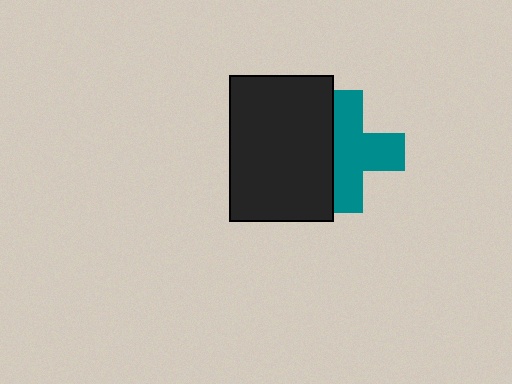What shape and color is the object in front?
The object in front is a black rectangle.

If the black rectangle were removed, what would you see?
You would see the complete teal cross.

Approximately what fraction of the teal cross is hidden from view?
Roughly 33% of the teal cross is hidden behind the black rectangle.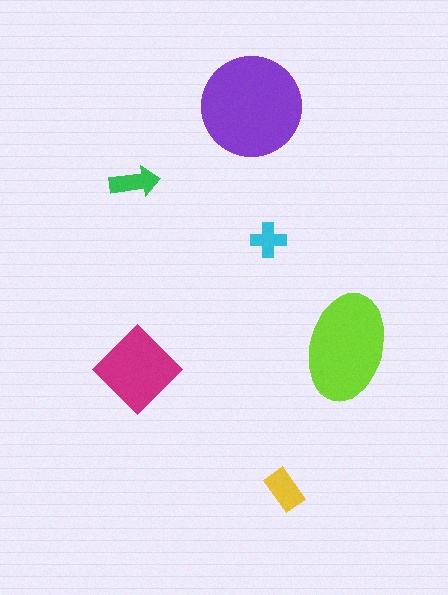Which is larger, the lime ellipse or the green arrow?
The lime ellipse.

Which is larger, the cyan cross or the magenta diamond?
The magenta diamond.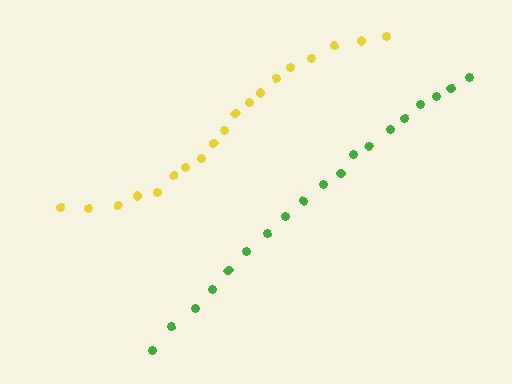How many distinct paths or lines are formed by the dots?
There are 2 distinct paths.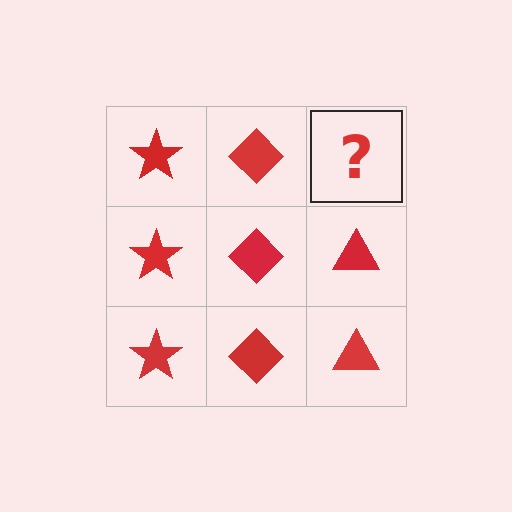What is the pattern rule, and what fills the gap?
The rule is that each column has a consistent shape. The gap should be filled with a red triangle.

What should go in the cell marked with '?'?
The missing cell should contain a red triangle.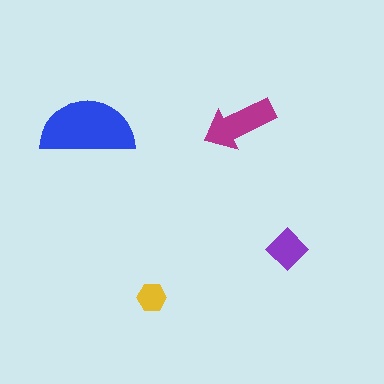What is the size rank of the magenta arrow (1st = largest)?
2nd.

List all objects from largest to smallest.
The blue semicircle, the magenta arrow, the purple diamond, the yellow hexagon.